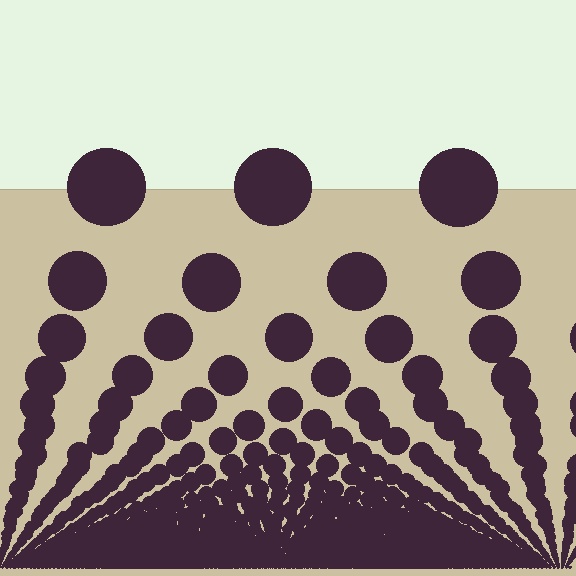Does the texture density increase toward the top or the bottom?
Density increases toward the bottom.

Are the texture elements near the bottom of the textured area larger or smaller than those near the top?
Smaller. The gradient is inverted — elements near the bottom are smaller and denser.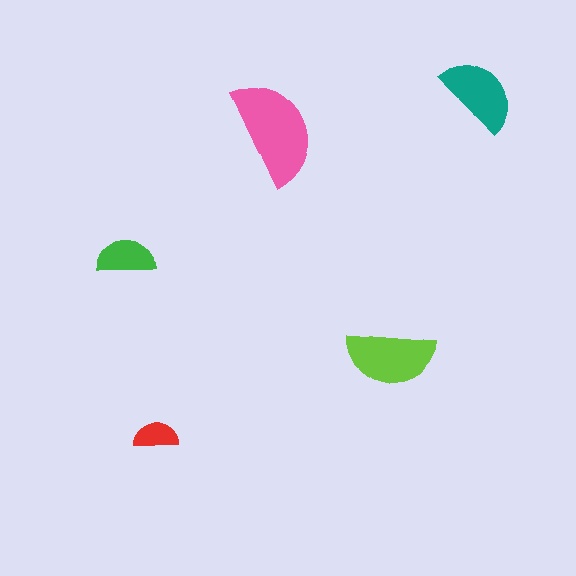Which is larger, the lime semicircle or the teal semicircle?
The lime one.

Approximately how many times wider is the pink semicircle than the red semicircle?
About 2.5 times wider.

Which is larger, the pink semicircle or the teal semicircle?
The pink one.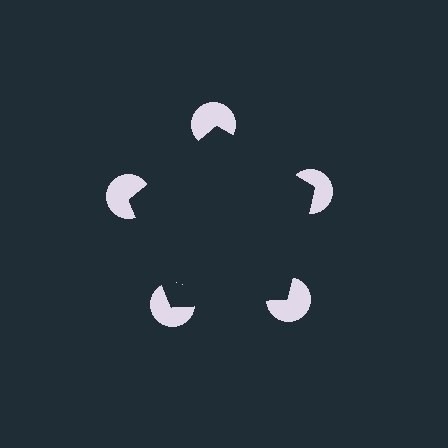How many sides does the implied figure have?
5 sides.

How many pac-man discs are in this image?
There are 5 — one at each vertex of the illusory pentagon.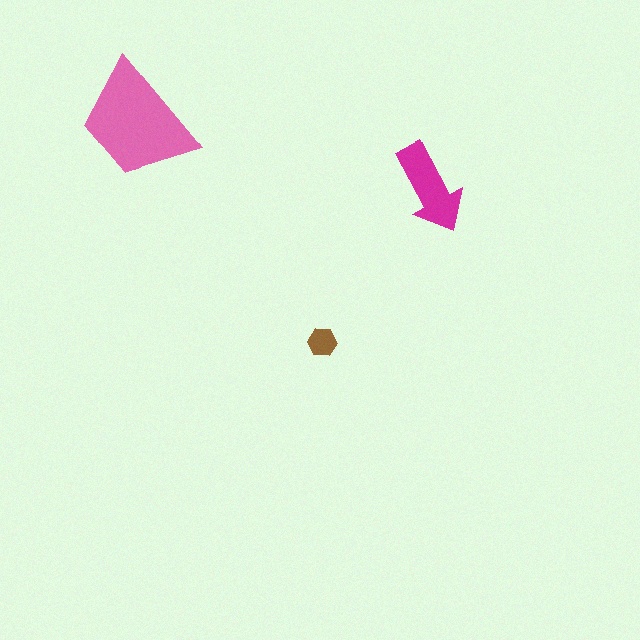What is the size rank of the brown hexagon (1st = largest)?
3rd.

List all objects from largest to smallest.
The pink trapezoid, the magenta arrow, the brown hexagon.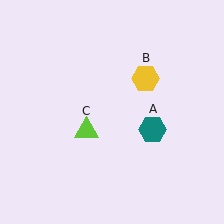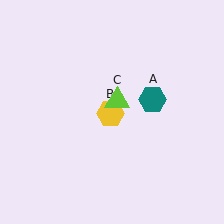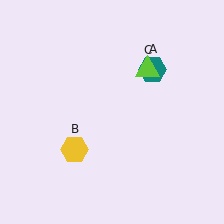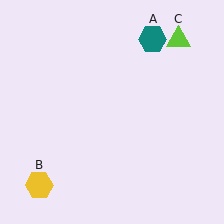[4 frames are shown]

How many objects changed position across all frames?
3 objects changed position: teal hexagon (object A), yellow hexagon (object B), lime triangle (object C).